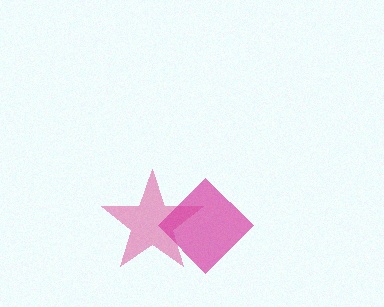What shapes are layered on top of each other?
The layered shapes are: a pink star, a magenta diamond.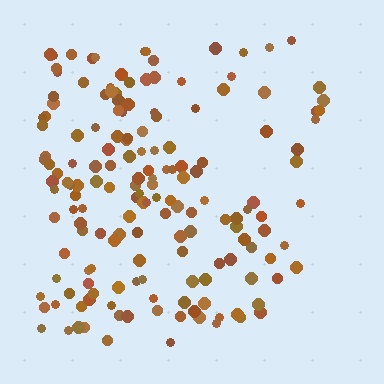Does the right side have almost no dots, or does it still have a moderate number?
Still a moderate number, just noticeably fewer than the left.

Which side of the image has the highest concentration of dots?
The left.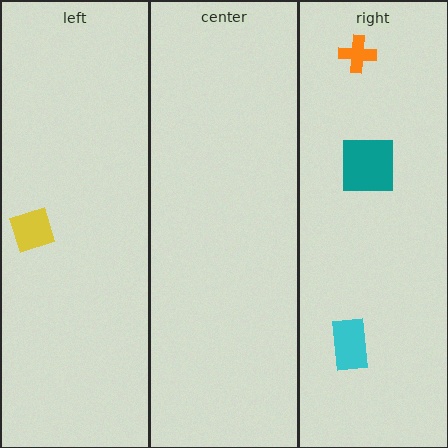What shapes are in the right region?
The orange cross, the teal square, the cyan rectangle.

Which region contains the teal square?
The right region.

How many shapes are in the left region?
1.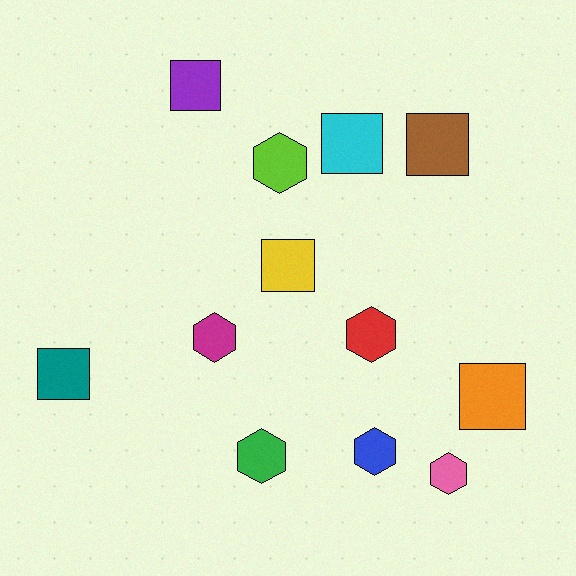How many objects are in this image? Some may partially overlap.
There are 12 objects.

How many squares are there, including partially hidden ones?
There are 6 squares.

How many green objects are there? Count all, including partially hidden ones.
There is 1 green object.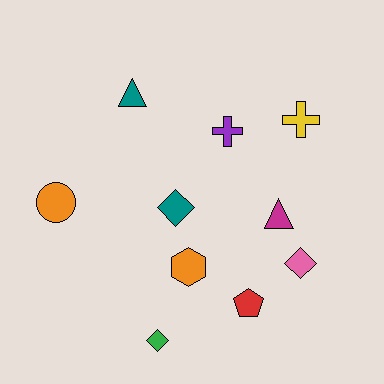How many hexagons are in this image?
There is 1 hexagon.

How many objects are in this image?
There are 10 objects.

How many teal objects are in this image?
There are 2 teal objects.